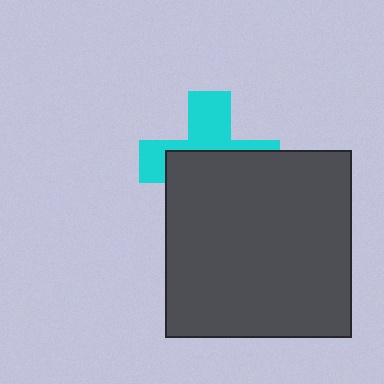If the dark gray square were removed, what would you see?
You would see the complete cyan cross.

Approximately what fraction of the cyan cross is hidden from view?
Roughly 58% of the cyan cross is hidden behind the dark gray square.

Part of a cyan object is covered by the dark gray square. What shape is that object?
It is a cross.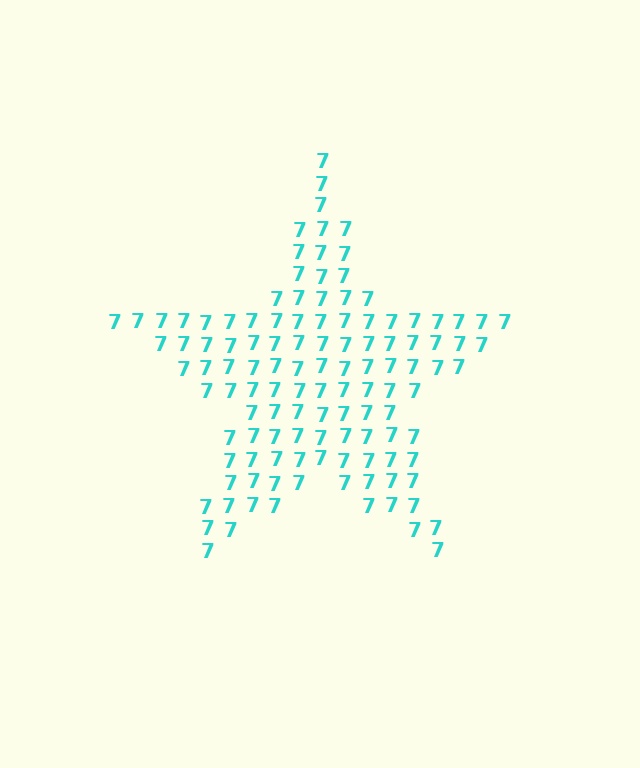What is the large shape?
The large shape is a star.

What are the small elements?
The small elements are digit 7's.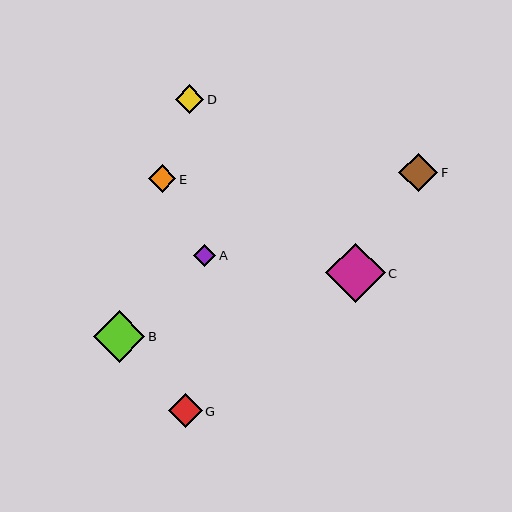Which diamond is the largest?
Diamond C is the largest with a size of approximately 60 pixels.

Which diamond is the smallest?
Diamond A is the smallest with a size of approximately 22 pixels.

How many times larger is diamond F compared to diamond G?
Diamond F is approximately 1.1 times the size of diamond G.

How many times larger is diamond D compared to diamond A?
Diamond D is approximately 1.3 times the size of diamond A.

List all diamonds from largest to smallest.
From largest to smallest: C, B, F, G, D, E, A.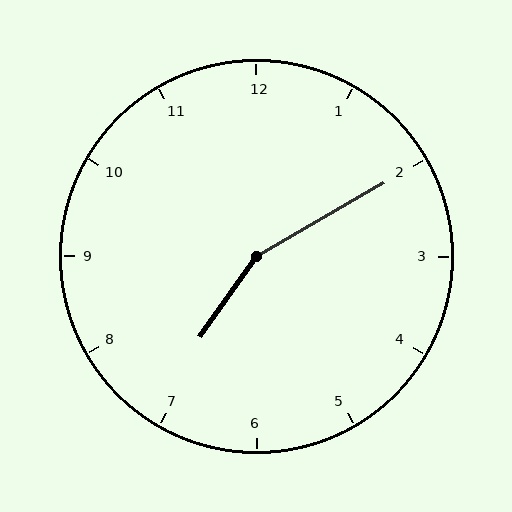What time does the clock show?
7:10.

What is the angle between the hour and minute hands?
Approximately 155 degrees.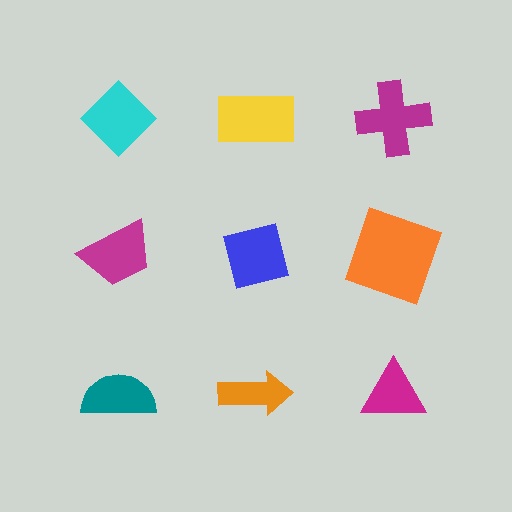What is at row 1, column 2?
A yellow rectangle.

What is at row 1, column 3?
A magenta cross.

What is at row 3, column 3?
A magenta triangle.